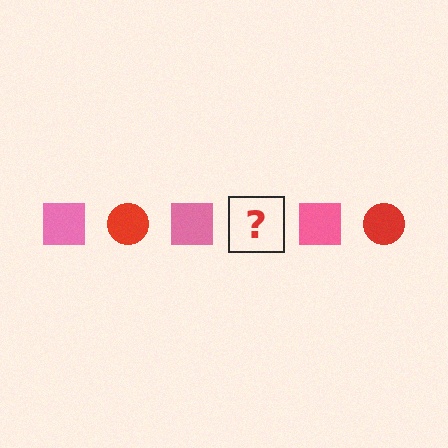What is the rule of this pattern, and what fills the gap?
The rule is that the pattern alternates between pink square and red circle. The gap should be filled with a red circle.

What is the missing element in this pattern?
The missing element is a red circle.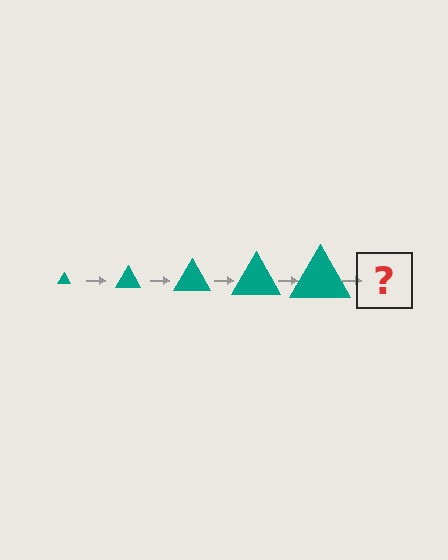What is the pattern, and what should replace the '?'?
The pattern is that the triangle gets progressively larger each step. The '?' should be a teal triangle, larger than the previous one.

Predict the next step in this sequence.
The next step is a teal triangle, larger than the previous one.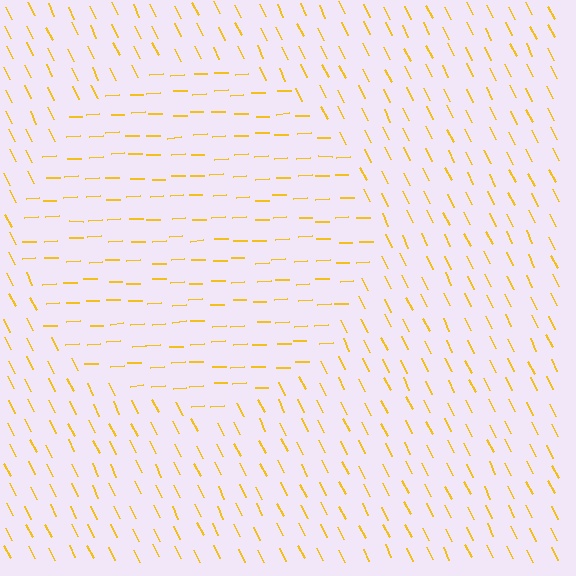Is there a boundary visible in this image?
Yes, there is a texture boundary formed by a change in line orientation.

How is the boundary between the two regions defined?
The boundary is defined purely by a change in line orientation (approximately 67 degrees difference). All lines are the same color and thickness.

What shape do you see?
I see a circle.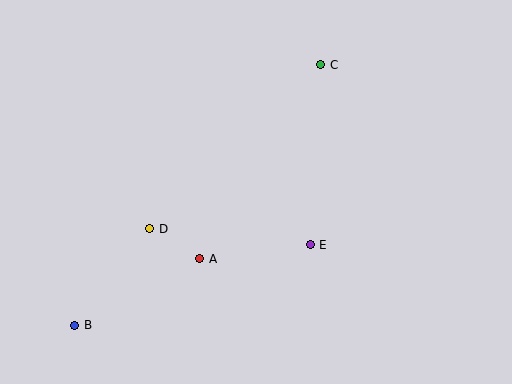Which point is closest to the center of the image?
Point E at (310, 245) is closest to the center.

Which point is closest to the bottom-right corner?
Point E is closest to the bottom-right corner.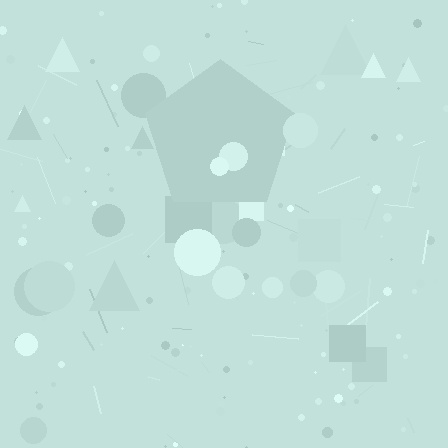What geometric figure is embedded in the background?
A pentagon is embedded in the background.